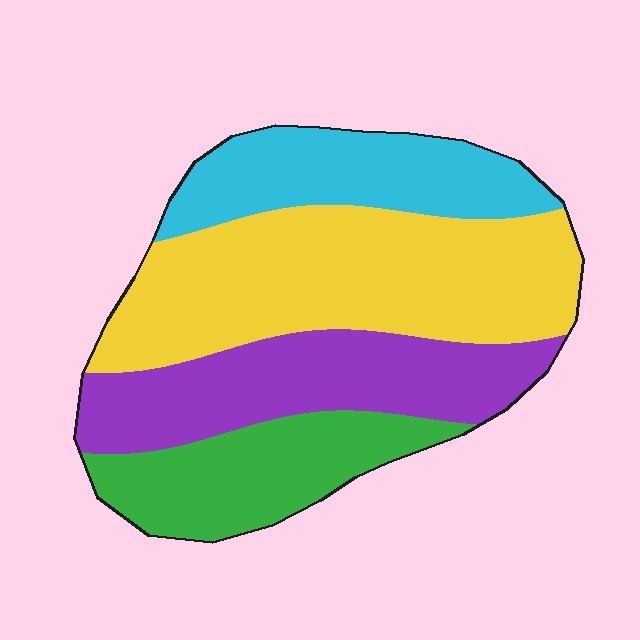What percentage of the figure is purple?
Purple takes up less than a quarter of the figure.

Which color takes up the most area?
Yellow, at roughly 40%.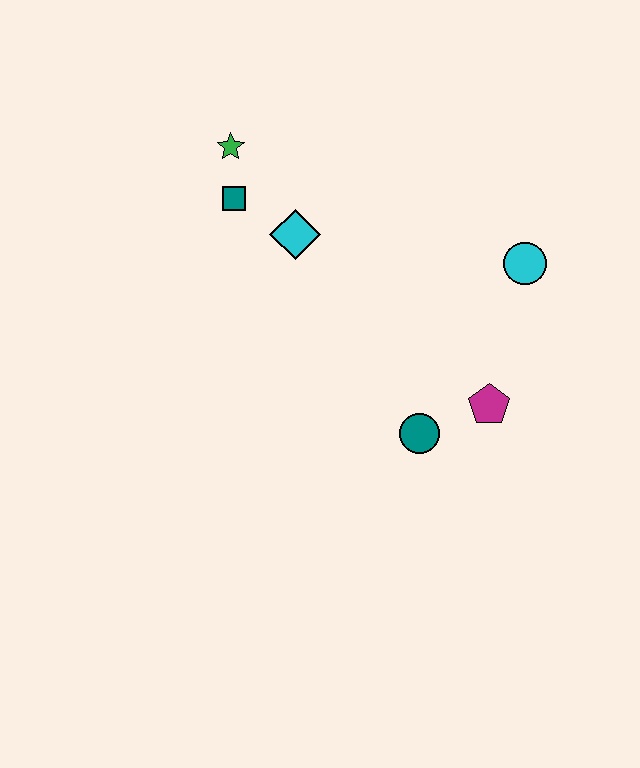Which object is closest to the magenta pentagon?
The teal circle is closest to the magenta pentagon.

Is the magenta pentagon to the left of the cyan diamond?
No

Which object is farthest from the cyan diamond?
The magenta pentagon is farthest from the cyan diamond.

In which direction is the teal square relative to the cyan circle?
The teal square is to the left of the cyan circle.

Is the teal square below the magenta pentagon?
No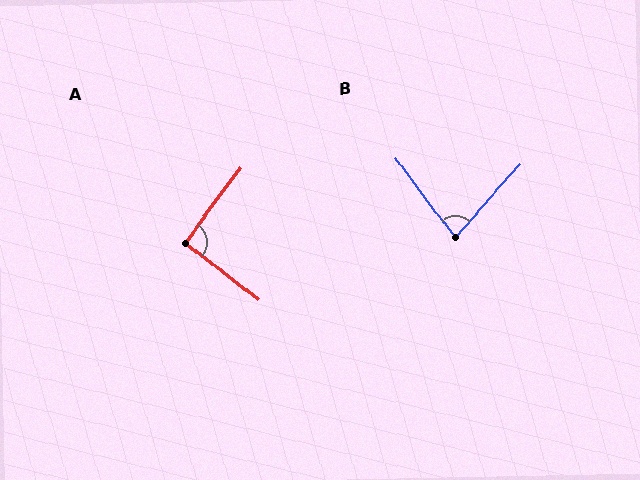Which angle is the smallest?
B, at approximately 78 degrees.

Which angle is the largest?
A, at approximately 91 degrees.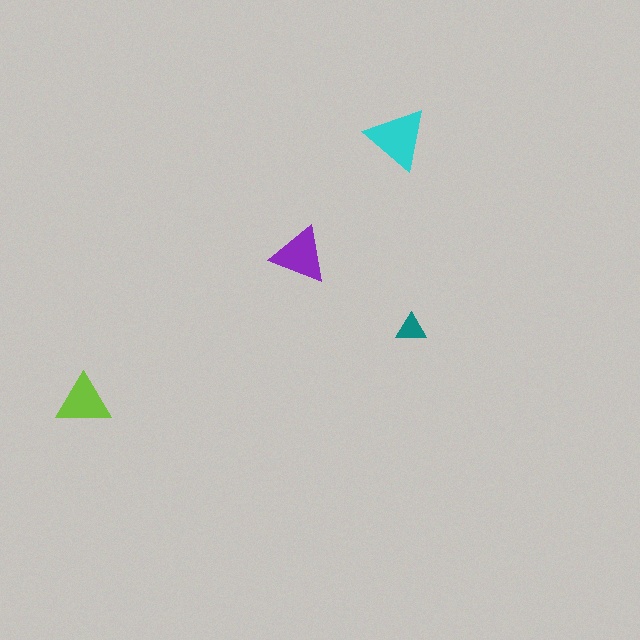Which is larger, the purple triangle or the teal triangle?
The purple one.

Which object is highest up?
The cyan triangle is topmost.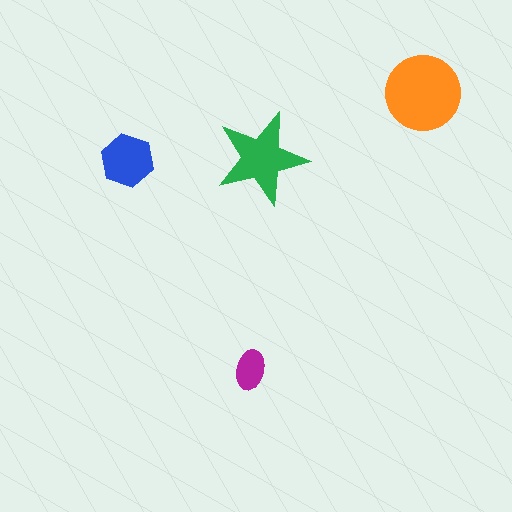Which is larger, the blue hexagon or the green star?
The green star.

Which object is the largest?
The orange circle.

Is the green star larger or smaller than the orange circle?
Smaller.